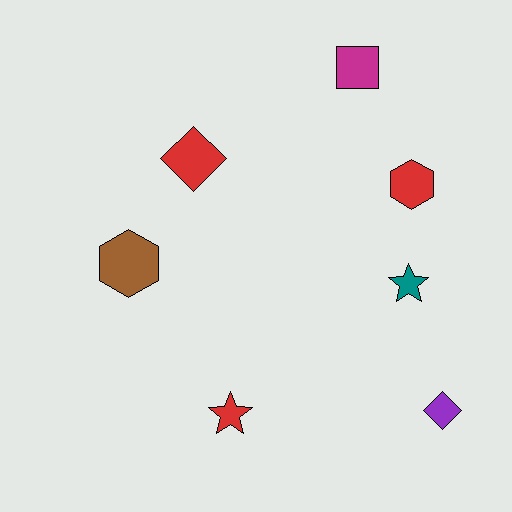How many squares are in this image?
There is 1 square.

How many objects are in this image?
There are 7 objects.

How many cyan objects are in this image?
There are no cyan objects.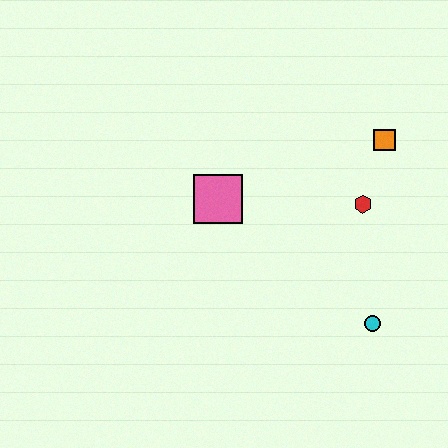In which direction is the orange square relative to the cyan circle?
The orange square is above the cyan circle.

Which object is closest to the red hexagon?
The orange square is closest to the red hexagon.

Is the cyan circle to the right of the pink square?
Yes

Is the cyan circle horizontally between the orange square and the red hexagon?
Yes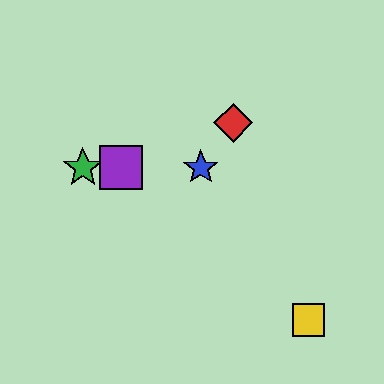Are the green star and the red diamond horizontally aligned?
No, the green star is at y≈168 and the red diamond is at y≈123.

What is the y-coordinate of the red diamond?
The red diamond is at y≈123.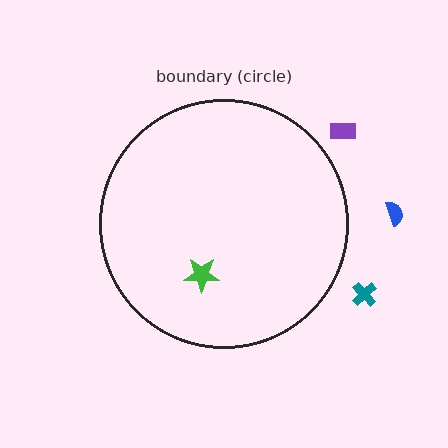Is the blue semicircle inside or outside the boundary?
Outside.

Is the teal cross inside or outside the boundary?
Outside.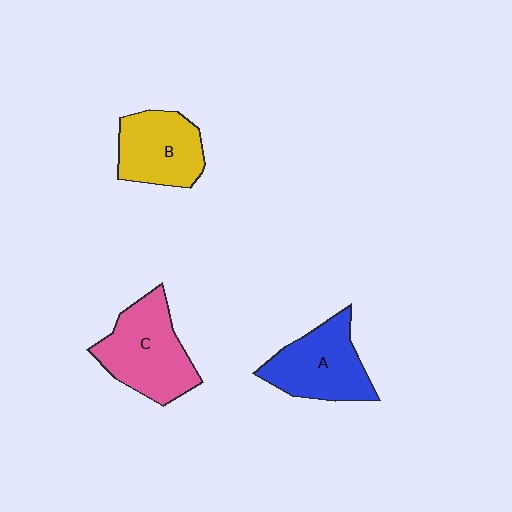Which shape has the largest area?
Shape C (pink).